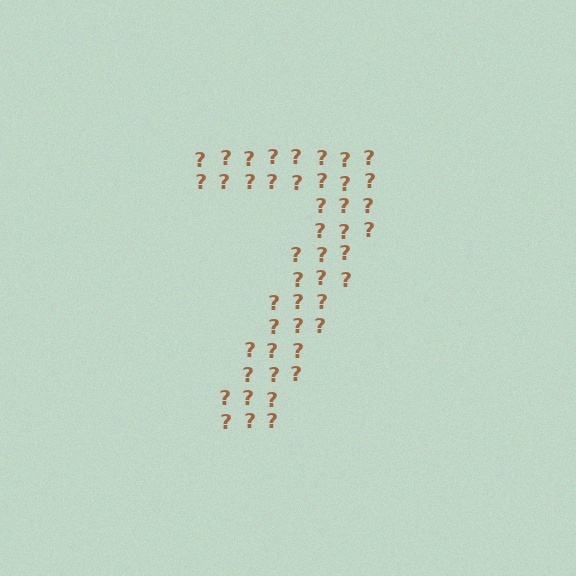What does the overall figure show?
The overall figure shows the digit 7.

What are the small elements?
The small elements are question marks.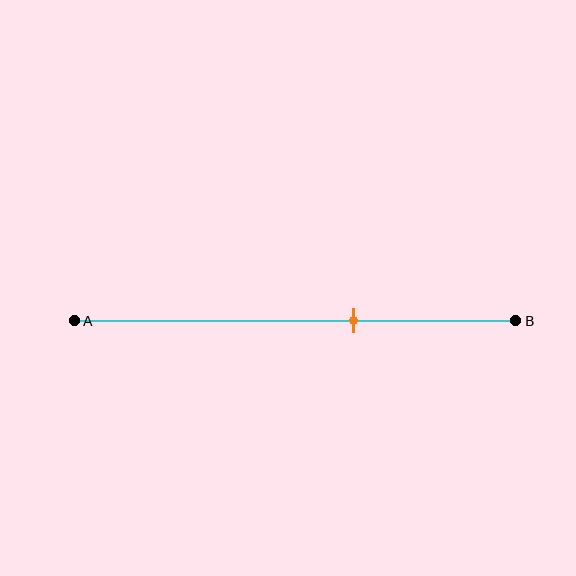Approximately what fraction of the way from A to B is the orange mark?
The orange mark is approximately 65% of the way from A to B.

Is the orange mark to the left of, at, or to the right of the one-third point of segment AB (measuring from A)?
The orange mark is to the right of the one-third point of segment AB.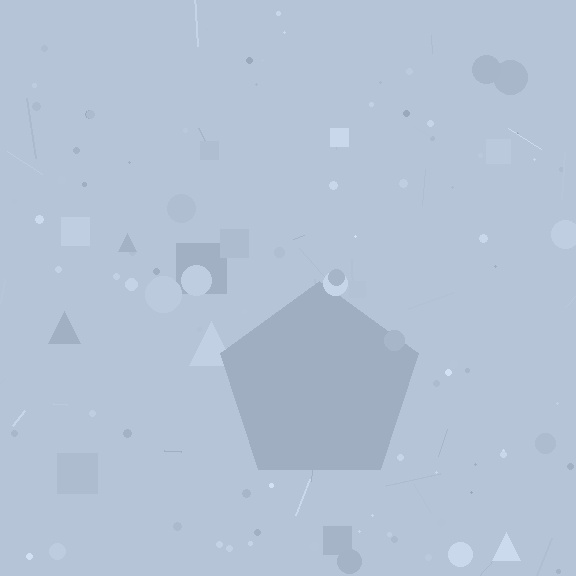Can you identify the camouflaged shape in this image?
The camouflaged shape is a pentagon.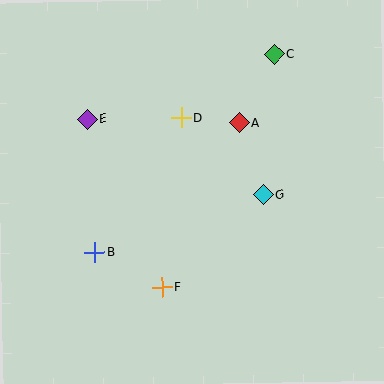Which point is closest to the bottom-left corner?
Point B is closest to the bottom-left corner.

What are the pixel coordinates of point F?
Point F is at (162, 287).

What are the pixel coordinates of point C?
Point C is at (274, 54).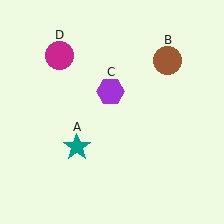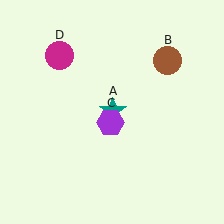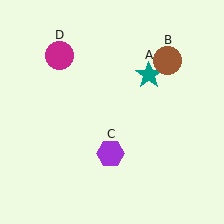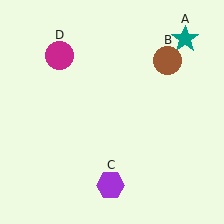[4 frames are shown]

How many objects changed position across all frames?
2 objects changed position: teal star (object A), purple hexagon (object C).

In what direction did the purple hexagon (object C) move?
The purple hexagon (object C) moved down.